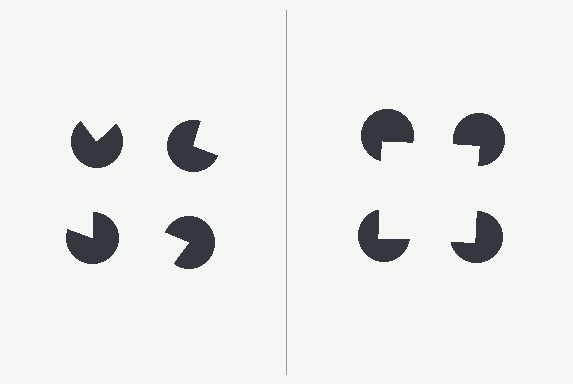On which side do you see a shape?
An illusory square appears on the right side. On the left side the wedge cuts are rotated, so no coherent shape forms.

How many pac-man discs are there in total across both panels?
8 — 4 on each side.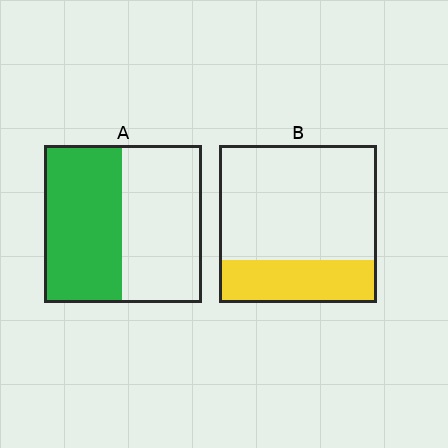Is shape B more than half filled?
No.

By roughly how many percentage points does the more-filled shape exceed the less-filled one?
By roughly 20 percentage points (A over B).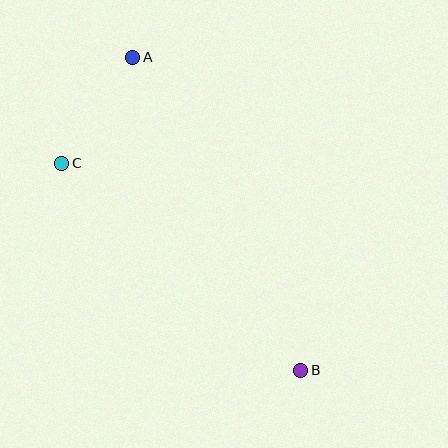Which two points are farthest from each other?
Points A and B are farthest from each other.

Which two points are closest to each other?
Points A and C are closest to each other.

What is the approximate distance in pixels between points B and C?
The distance between B and C is approximately 316 pixels.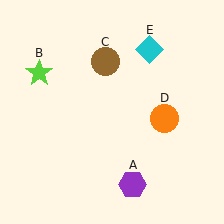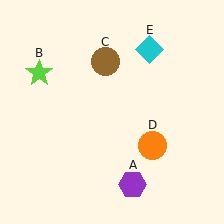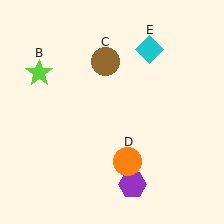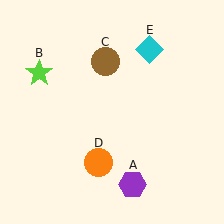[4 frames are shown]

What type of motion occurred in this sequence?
The orange circle (object D) rotated clockwise around the center of the scene.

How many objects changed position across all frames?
1 object changed position: orange circle (object D).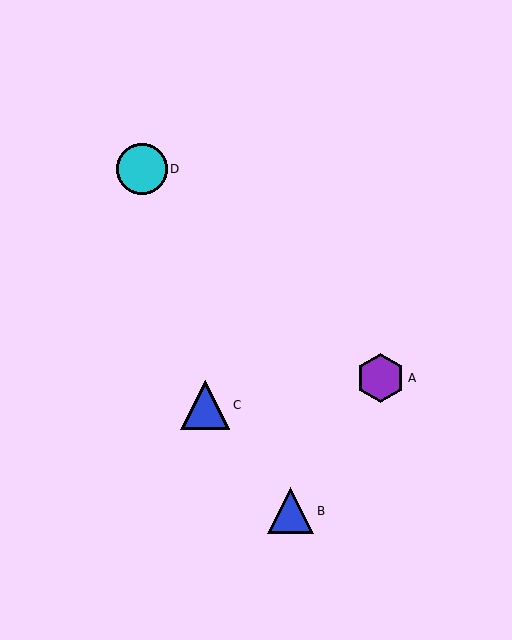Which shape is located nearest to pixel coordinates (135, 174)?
The cyan circle (labeled D) at (142, 169) is nearest to that location.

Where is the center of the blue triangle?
The center of the blue triangle is at (291, 511).